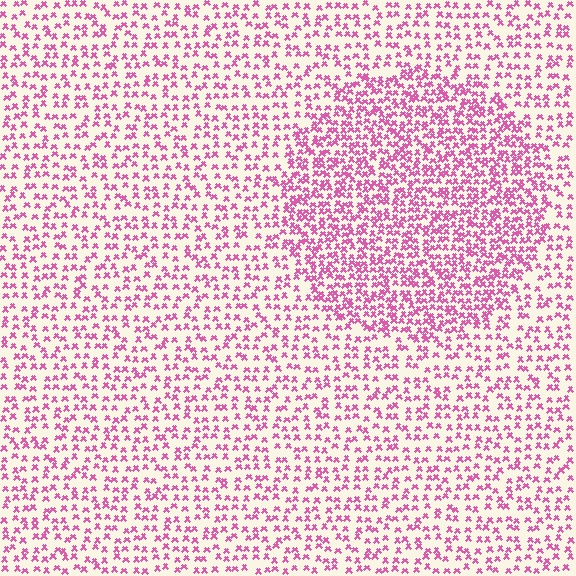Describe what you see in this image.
The image contains small pink elements arranged at two different densities. A circle-shaped region is visible where the elements are more densely packed than the surrounding area.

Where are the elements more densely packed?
The elements are more densely packed inside the circle boundary.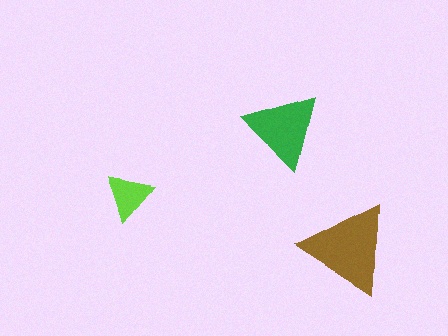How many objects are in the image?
There are 3 objects in the image.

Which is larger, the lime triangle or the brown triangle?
The brown one.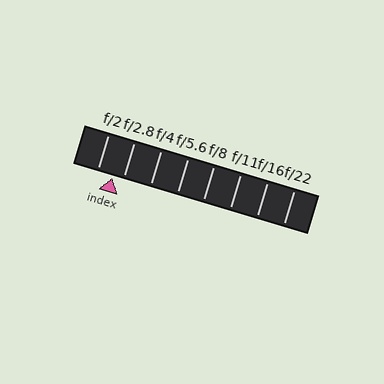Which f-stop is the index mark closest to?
The index mark is closest to f/2.8.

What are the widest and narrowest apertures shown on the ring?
The widest aperture shown is f/2 and the narrowest is f/22.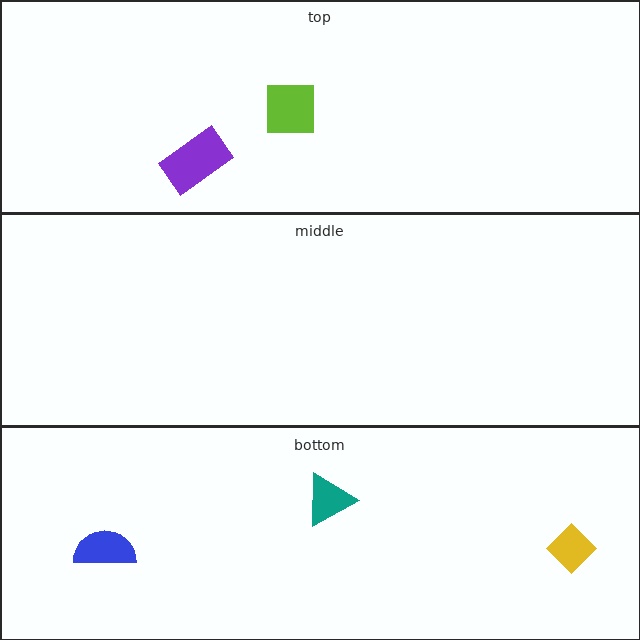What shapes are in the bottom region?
The yellow diamond, the blue semicircle, the teal triangle.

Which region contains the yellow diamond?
The bottom region.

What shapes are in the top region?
The purple rectangle, the lime square.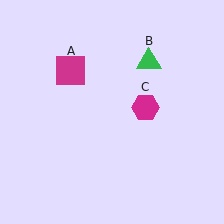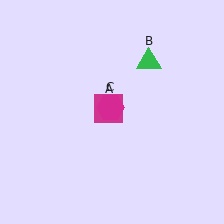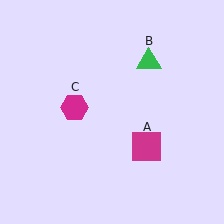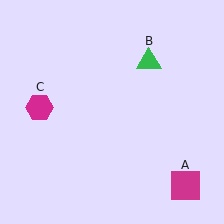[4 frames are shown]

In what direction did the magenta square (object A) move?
The magenta square (object A) moved down and to the right.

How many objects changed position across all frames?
2 objects changed position: magenta square (object A), magenta hexagon (object C).